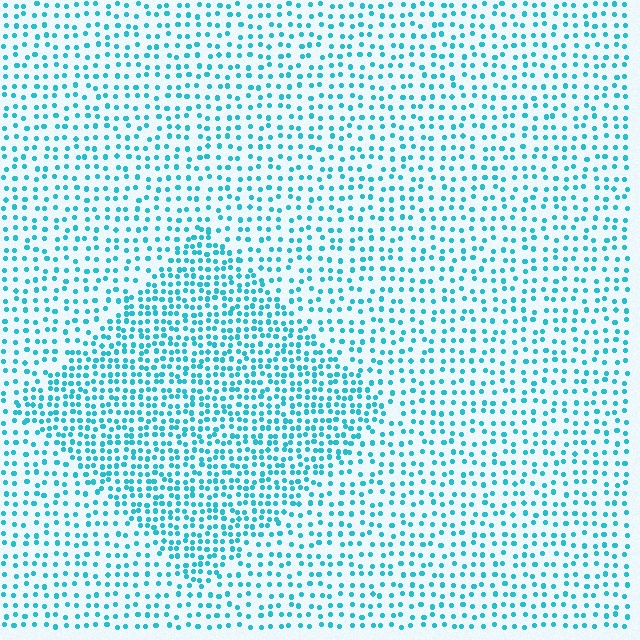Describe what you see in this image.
The image contains small cyan elements arranged at two different densities. A diamond-shaped region is visible where the elements are more densely packed than the surrounding area.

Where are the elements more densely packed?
The elements are more densely packed inside the diamond boundary.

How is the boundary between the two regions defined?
The boundary is defined by a change in element density (approximately 1.8x ratio). All elements are the same color, size, and shape.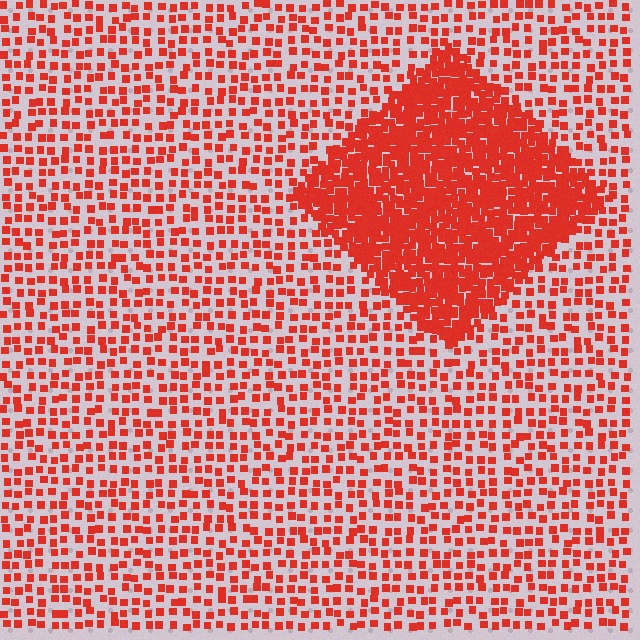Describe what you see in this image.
The image contains small red elements arranged at two different densities. A diamond-shaped region is visible where the elements are more densely packed than the surrounding area.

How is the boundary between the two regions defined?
The boundary is defined by a change in element density (approximately 2.9x ratio). All elements are the same color, size, and shape.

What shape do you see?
I see a diamond.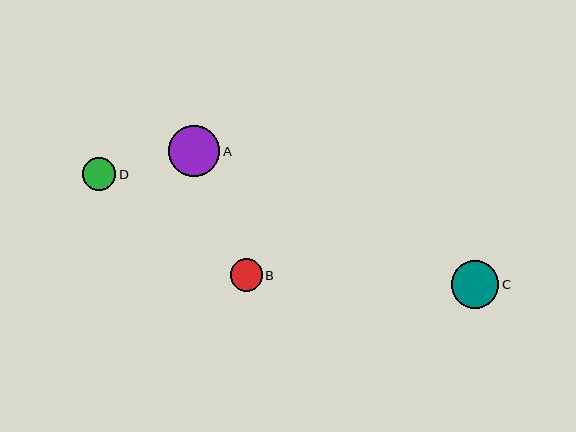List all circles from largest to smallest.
From largest to smallest: A, C, D, B.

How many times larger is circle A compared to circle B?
Circle A is approximately 1.6 times the size of circle B.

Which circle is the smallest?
Circle B is the smallest with a size of approximately 32 pixels.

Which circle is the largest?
Circle A is the largest with a size of approximately 51 pixels.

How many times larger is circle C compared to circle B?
Circle C is approximately 1.5 times the size of circle B.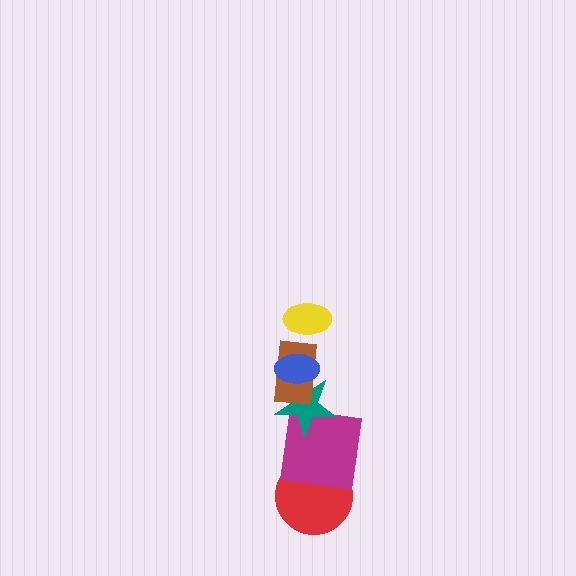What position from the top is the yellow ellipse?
The yellow ellipse is 1st from the top.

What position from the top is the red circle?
The red circle is 6th from the top.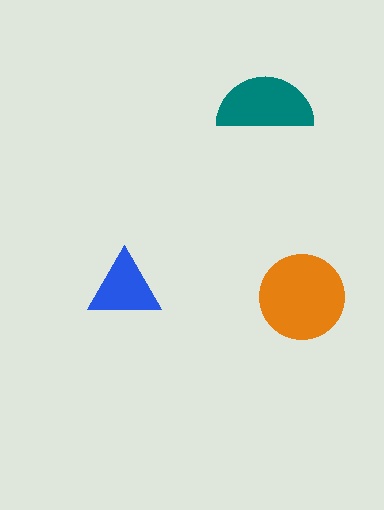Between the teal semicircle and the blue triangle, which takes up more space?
The teal semicircle.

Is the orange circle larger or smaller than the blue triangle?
Larger.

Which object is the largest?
The orange circle.